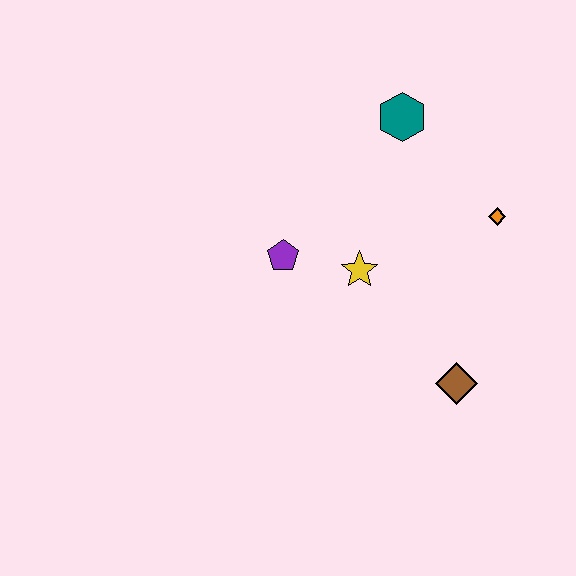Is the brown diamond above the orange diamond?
No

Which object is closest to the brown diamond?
The yellow star is closest to the brown diamond.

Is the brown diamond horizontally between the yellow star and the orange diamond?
Yes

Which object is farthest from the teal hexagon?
The brown diamond is farthest from the teal hexagon.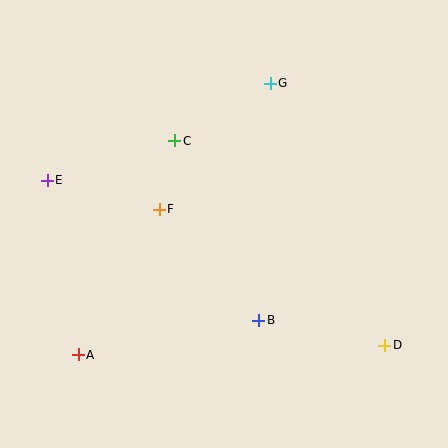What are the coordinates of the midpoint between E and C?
The midpoint between E and C is at (111, 160).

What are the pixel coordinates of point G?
Point G is at (270, 83).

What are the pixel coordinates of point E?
Point E is at (47, 180).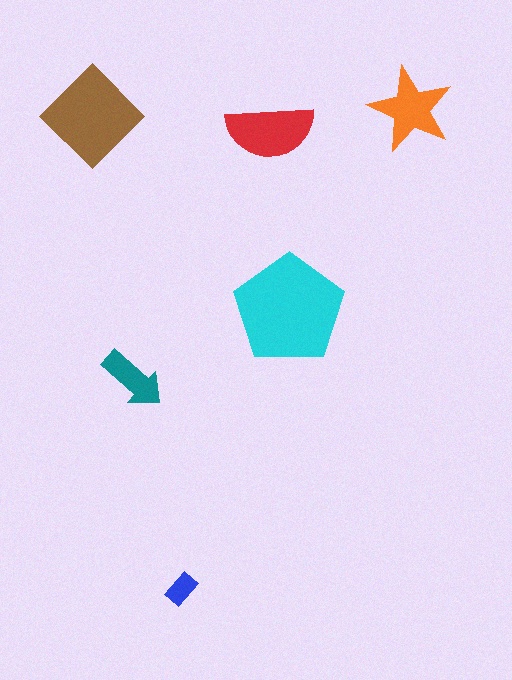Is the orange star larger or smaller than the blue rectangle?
Larger.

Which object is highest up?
The orange star is topmost.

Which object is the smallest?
The blue rectangle.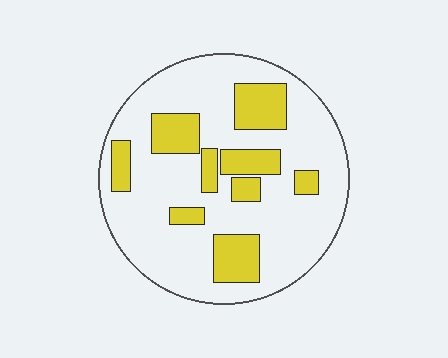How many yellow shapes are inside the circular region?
9.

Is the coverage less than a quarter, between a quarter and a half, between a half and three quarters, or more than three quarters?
Less than a quarter.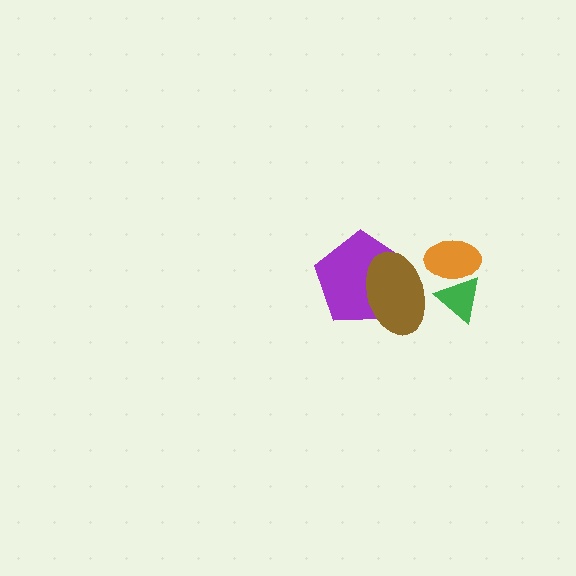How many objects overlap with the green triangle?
1 object overlaps with the green triangle.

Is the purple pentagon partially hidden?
Yes, it is partially covered by another shape.